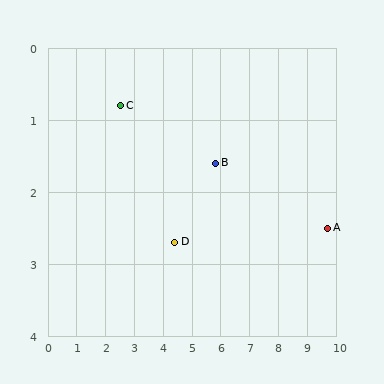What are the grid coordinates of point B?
Point B is at approximately (5.8, 1.6).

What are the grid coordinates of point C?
Point C is at approximately (2.5, 0.8).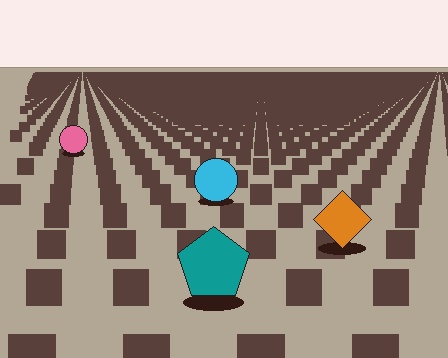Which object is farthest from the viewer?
The pink circle is farthest from the viewer. It appears smaller and the ground texture around it is denser.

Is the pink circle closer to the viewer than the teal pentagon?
No. The teal pentagon is closer — you can tell from the texture gradient: the ground texture is coarser near it.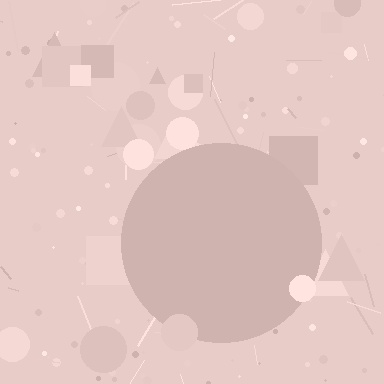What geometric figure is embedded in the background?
A circle is embedded in the background.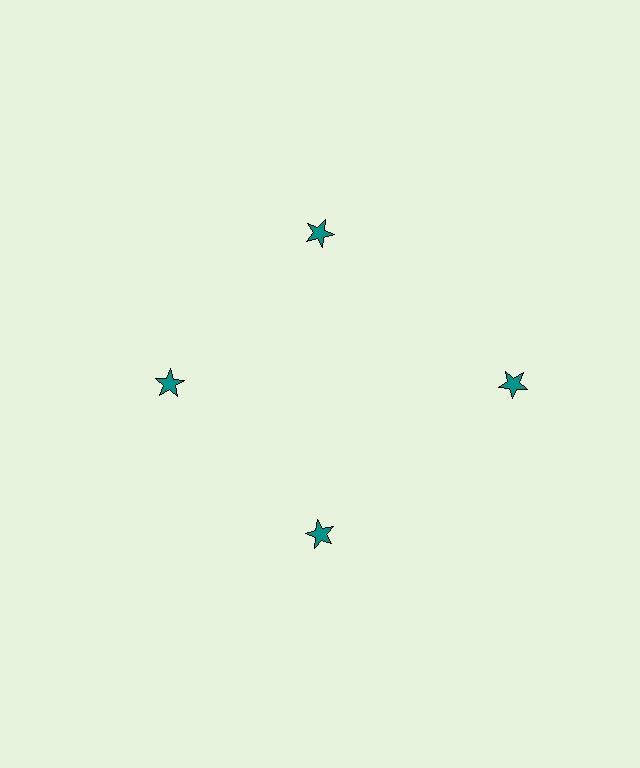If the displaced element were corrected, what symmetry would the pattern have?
It would have 4-fold rotational symmetry — the pattern would map onto itself every 90 degrees.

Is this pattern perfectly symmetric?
No. The 4 teal stars are arranged in a ring, but one element near the 3 o'clock position is pushed outward from the center, breaking the 4-fold rotational symmetry.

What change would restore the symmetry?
The symmetry would be restored by moving it inward, back onto the ring so that all 4 stars sit at equal angles and equal distance from the center.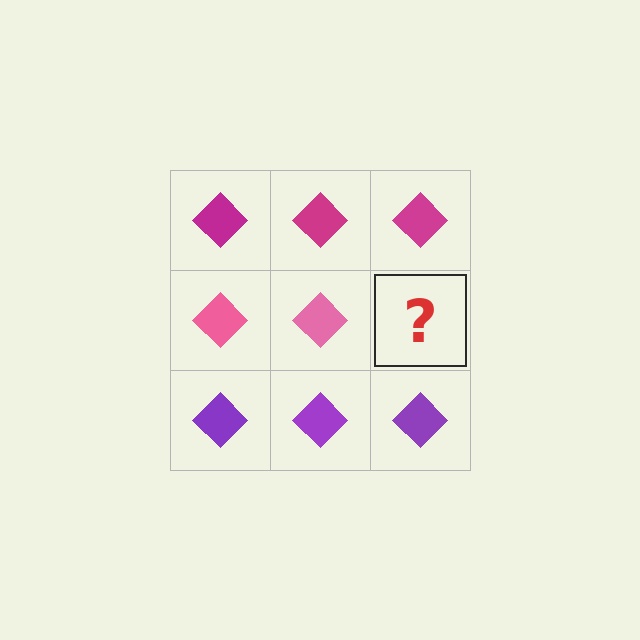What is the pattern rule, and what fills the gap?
The rule is that each row has a consistent color. The gap should be filled with a pink diamond.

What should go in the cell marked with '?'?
The missing cell should contain a pink diamond.